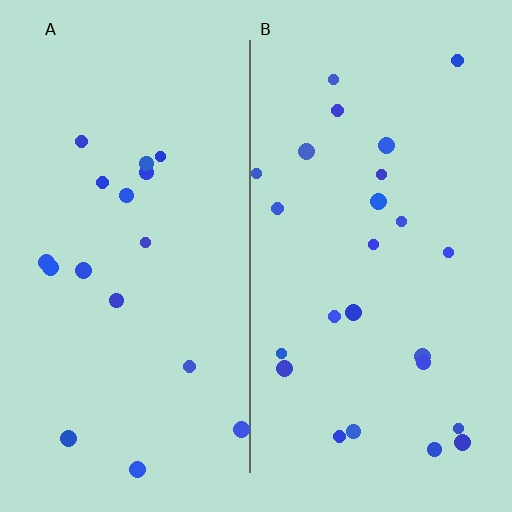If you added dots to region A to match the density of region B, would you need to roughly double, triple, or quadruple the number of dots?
Approximately double.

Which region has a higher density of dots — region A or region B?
B (the right).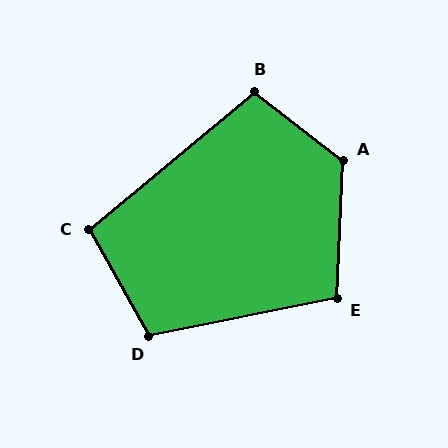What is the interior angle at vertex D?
Approximately 108 degrees (obtuse).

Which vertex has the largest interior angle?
A, at approximately 125 degrees.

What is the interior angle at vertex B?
Approximately 103 degrees (obtuse).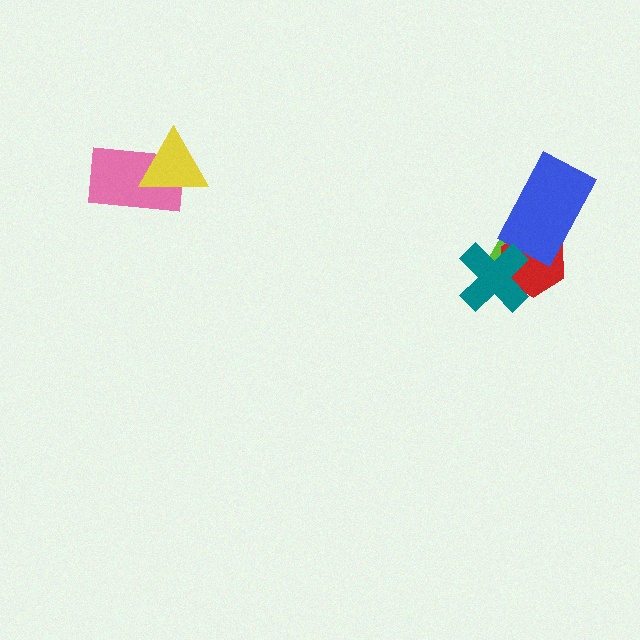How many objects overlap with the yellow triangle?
1 object overlaps with the yellow triangle.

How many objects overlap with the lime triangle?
3 objects overlap with the lime triangle.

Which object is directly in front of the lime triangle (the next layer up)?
The red hexagon is directly in front of the lime triangle.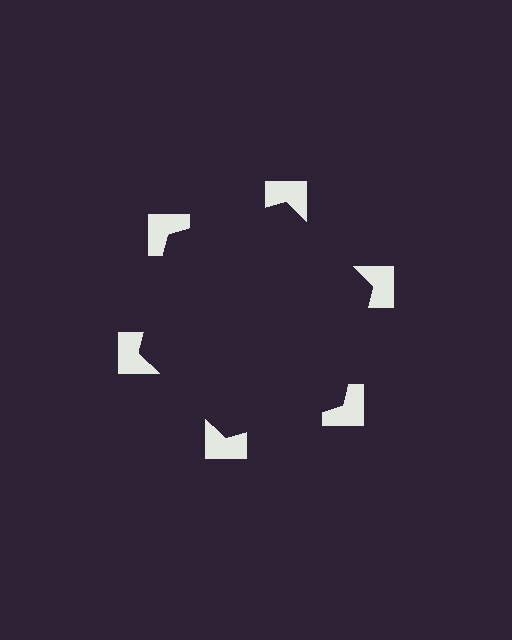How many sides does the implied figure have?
6 sides.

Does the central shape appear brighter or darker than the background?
It typically appears slightly darker than the background, even though no actual brightness change is drawn.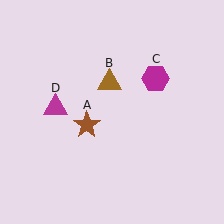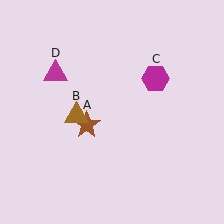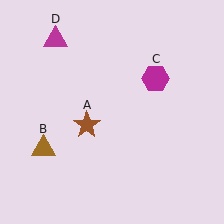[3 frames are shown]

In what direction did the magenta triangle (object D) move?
The magenta triangle (object D) moved up.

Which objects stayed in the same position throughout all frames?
Brown star (object A) and magenta hexagon (object C) remained stationary.